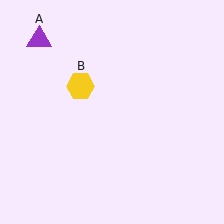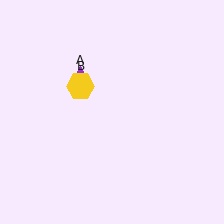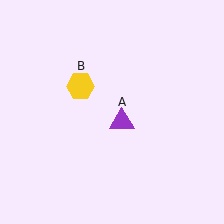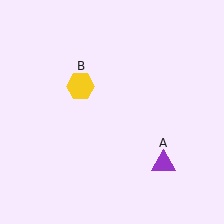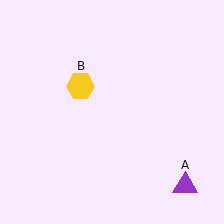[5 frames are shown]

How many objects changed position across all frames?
1 object changed position: purple triangle (object A).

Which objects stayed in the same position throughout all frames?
Yellow hexagon (object B) remained stationary.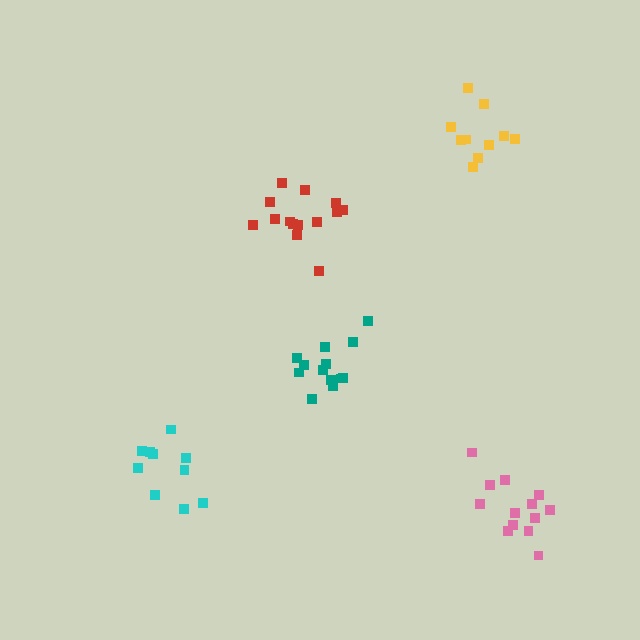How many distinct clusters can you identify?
There are 5 distinct clusters.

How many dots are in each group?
Group 1: 10 dots, Group 2: 14 dots, Group 3: 13 dots, Group 4: 10 dots, Group 5: 13 dots (60 total).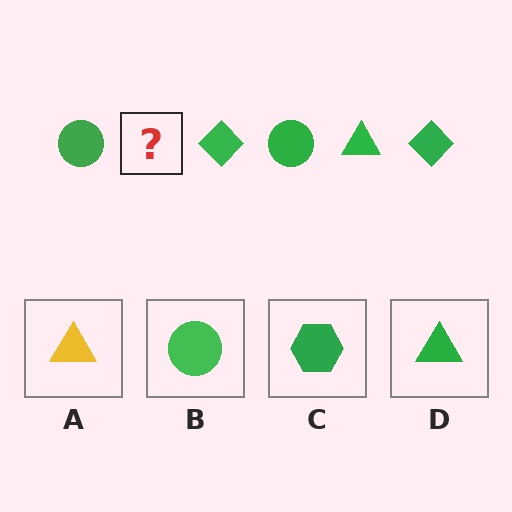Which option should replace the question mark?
Option D.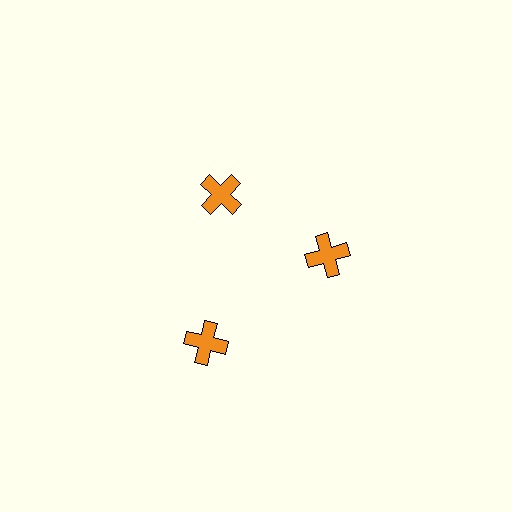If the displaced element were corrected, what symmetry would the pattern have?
It would have 3-fold rotational symmetry — the pattern would map onto itself every 120 degrees.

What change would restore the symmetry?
The symmetry would be restored by moving it inward, back onto the ring so that all 3 crosses sit at equal angles and equal distance from the center.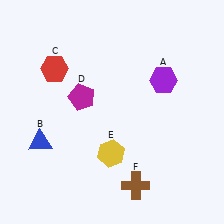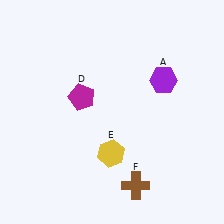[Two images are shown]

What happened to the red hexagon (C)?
The red hexagon (C) was removed in Image 2. It was in the top-left area of Image 1.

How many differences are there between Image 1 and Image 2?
There are 2 differences between the two images.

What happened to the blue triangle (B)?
The blue triangle (B) was removed in Image 2. It was in the bottom-left area of Image 1.